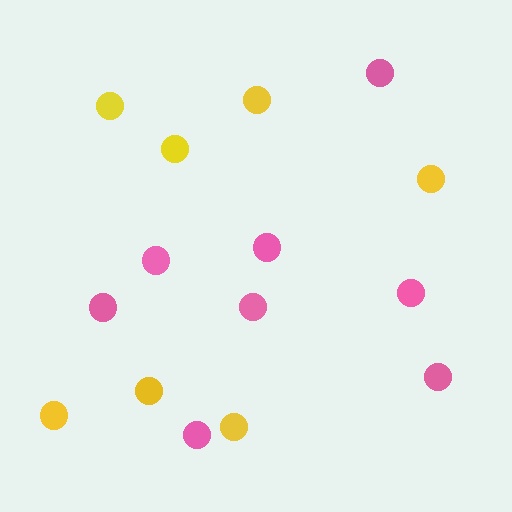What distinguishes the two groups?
There are 2 groups: one group of pink circles (8) and one group of yellow circles (7).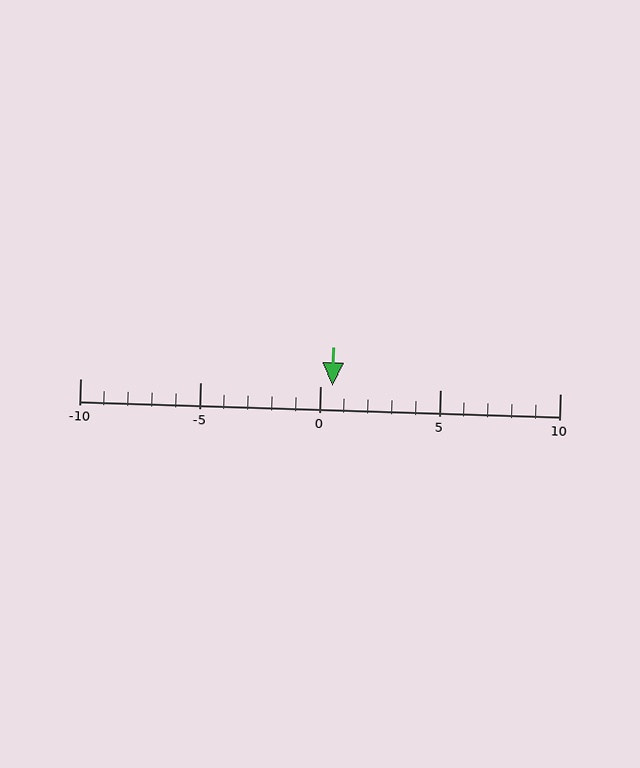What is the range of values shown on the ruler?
The ruler shows values from -10 to 10.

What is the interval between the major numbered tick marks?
The major tick marks are spaced 5 units apart.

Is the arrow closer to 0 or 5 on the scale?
The arrow is closer to 0.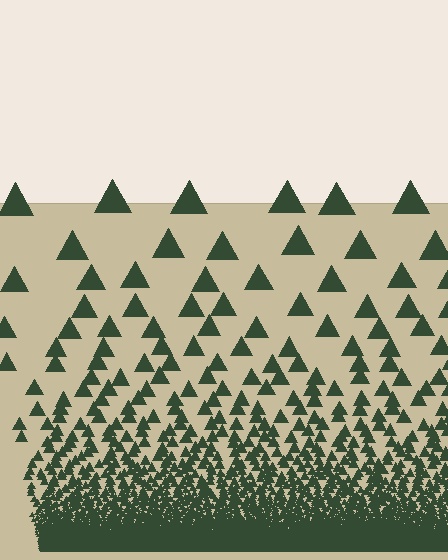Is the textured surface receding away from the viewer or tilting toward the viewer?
The surface appears to tilt toward the viewer. Texture elements get larger and sparser toward the top.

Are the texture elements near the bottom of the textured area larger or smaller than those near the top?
Smaller. The gradient is inverted — elements near the bottom are smaller and denser.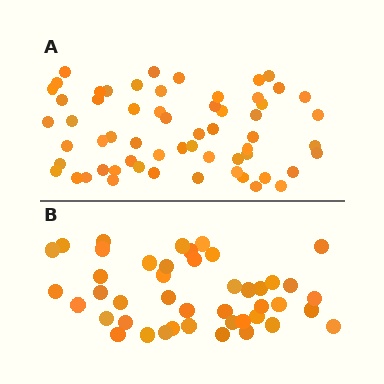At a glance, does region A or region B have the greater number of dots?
Region A (the top region) has more dots.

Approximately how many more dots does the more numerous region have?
Region A has approximately 15 more dots than region B.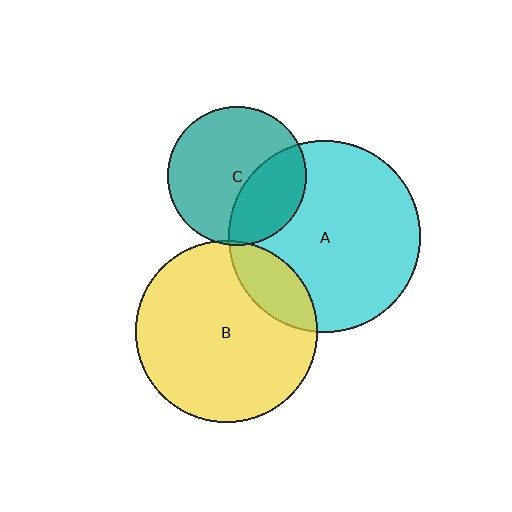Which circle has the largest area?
Circle A (cyan).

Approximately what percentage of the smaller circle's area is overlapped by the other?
Approximately 15%.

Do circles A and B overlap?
Yes.